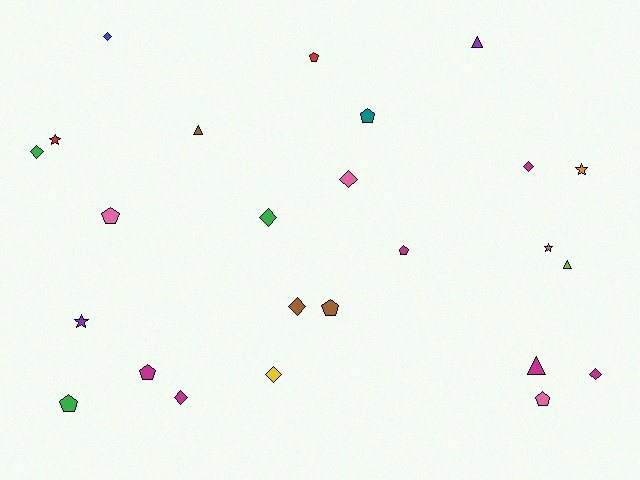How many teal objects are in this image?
There is 1 teal object.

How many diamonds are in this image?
There are 9 diamonds.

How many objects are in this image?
There are 25 objects.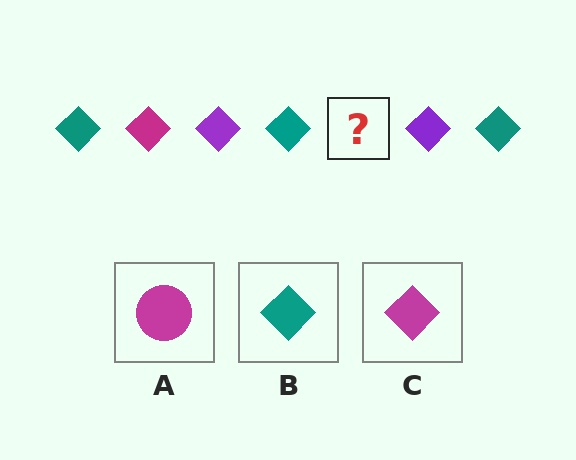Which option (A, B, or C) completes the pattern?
C.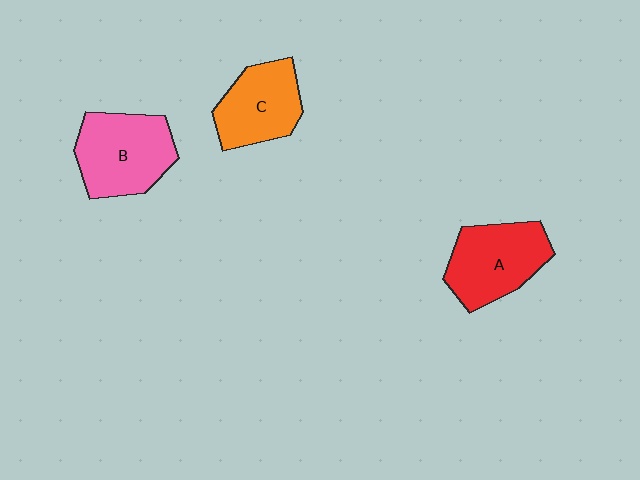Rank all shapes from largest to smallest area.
From largest to smallest: B (pink), A (red), C (orange).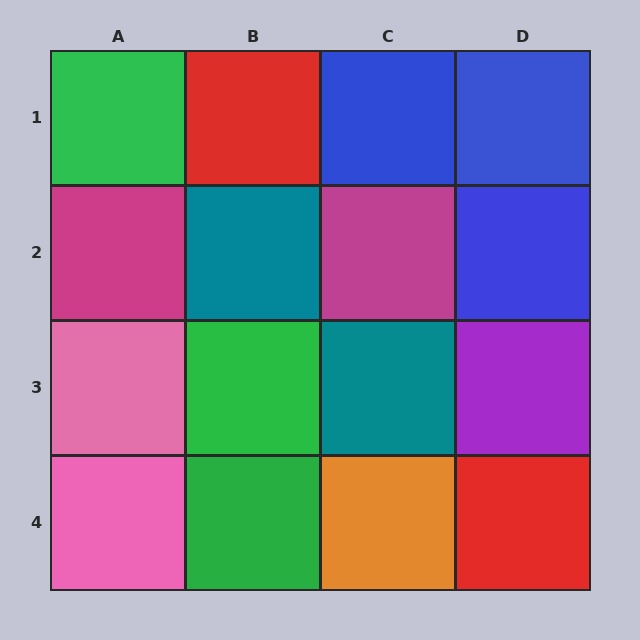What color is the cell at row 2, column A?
Magenta.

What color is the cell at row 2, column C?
Magenta.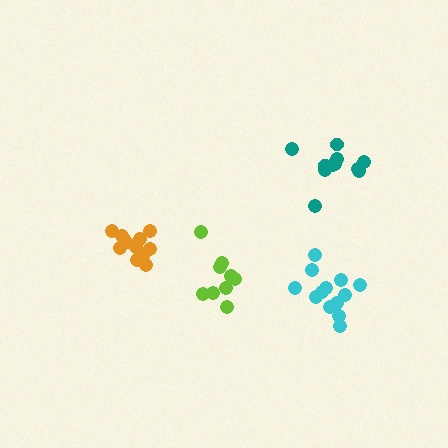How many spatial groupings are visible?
There are 4 spatial groupings.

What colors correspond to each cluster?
The clusters are colored: teal, orange, lime, cyan.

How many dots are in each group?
Group 1: 11 dots, Group 2: 12 dots, Group 3: 10 dots, Group 4: 13 dots (46 total).